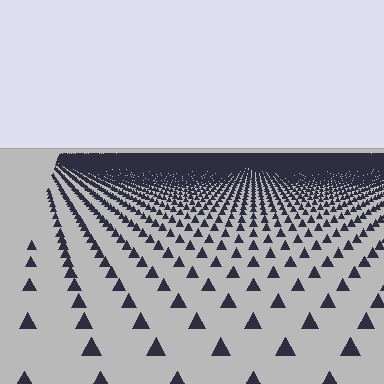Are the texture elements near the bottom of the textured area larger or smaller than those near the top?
Larger. Near the bottom, elements are closer to the viewer and appear at a bigger on-screen size.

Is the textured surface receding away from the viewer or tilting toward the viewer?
The surface is receding away from the viewer. Texture elements get smaller and denser toward the top.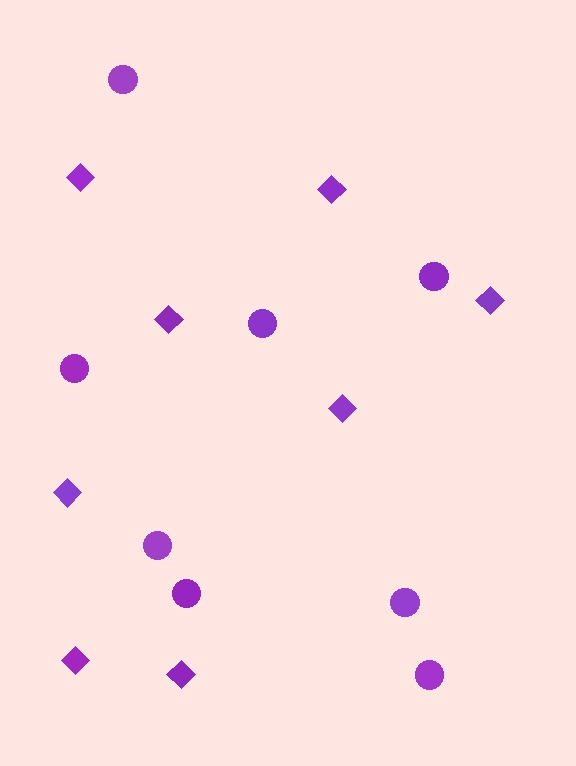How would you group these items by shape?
There are 2 groups: one group of diamonds (8) and one group of circles (8).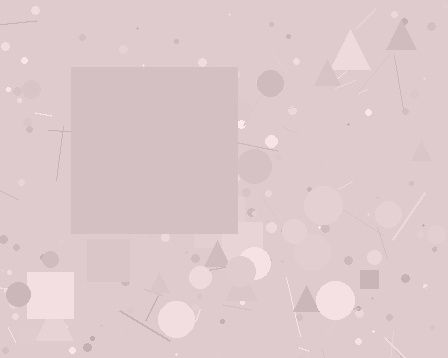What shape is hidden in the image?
A square is hidden in the image.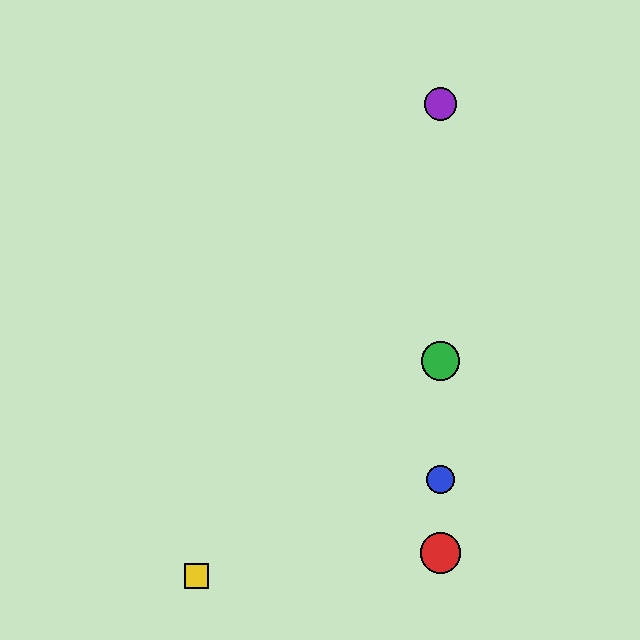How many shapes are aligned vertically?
4 shapes (the red circle, the blue circle, the green circle, the purple circle) are aligned vertically.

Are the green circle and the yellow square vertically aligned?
No, the green circle is at x≈441 and the yellow square is at x≈197.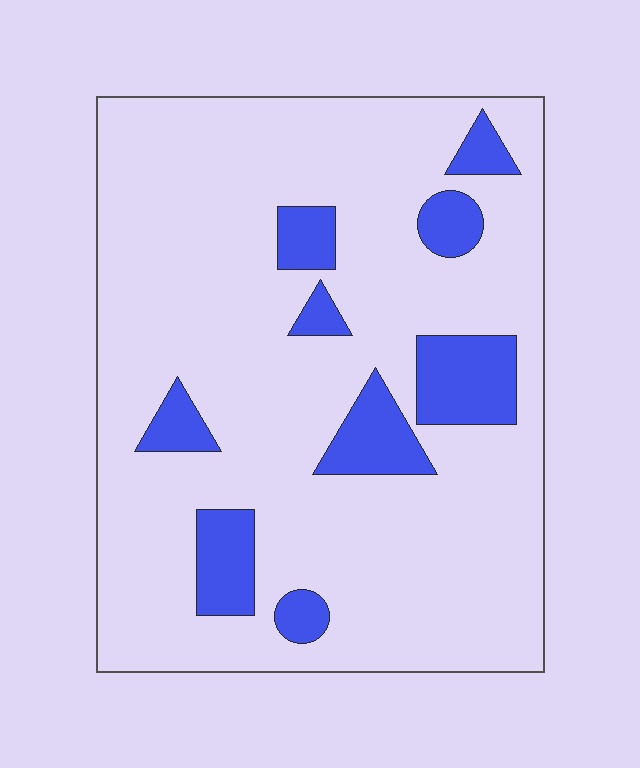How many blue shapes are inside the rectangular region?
9.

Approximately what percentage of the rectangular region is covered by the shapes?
Approximately 15%.